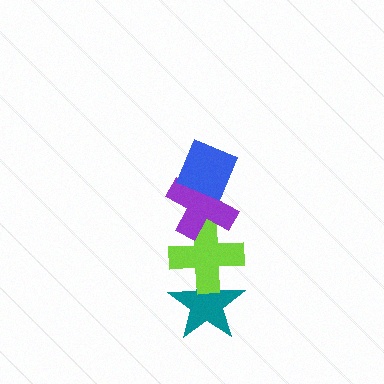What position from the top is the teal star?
The teal star is 4th from the top.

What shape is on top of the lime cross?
The purple cross is on top of the lime cross.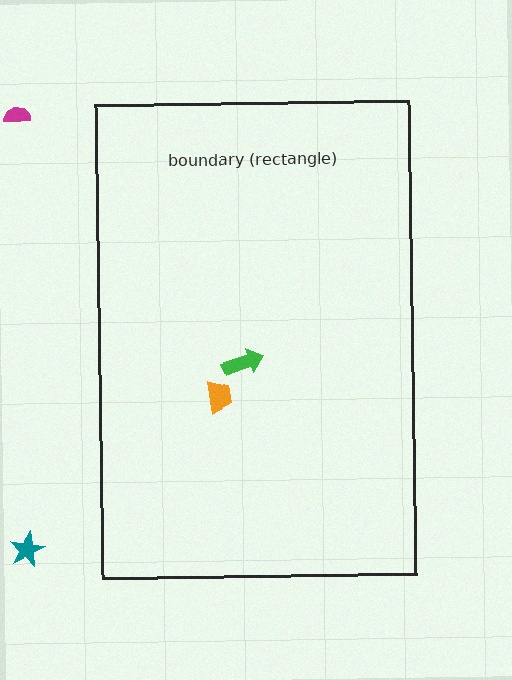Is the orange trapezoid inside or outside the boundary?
Inside.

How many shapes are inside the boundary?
2 inside, 2 outside.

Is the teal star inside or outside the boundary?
Outside.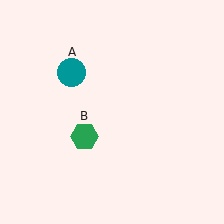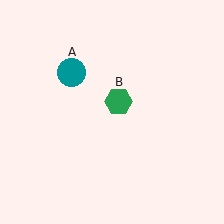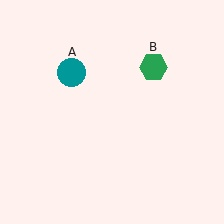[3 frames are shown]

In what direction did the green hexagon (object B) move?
The green hexagon (object B) moved up and to the right.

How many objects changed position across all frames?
1 object changed position: green hexagon (object B).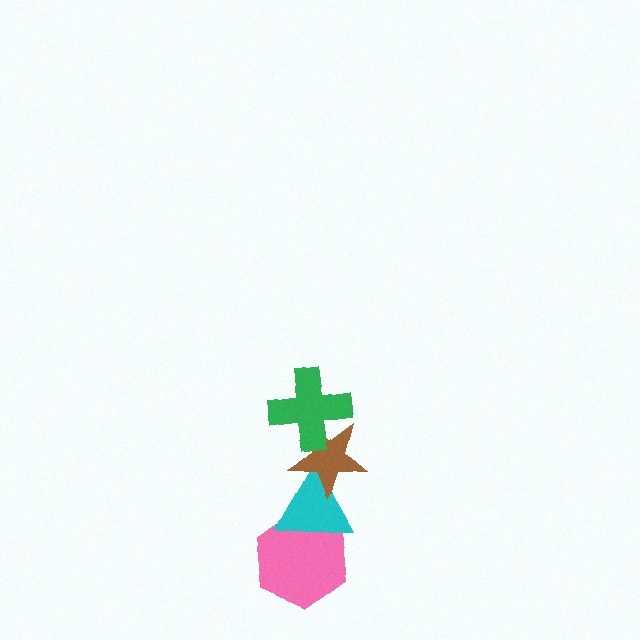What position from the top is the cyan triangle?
The cyan triangle is 3rd from the top.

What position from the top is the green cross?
The green cross is 1st from the top.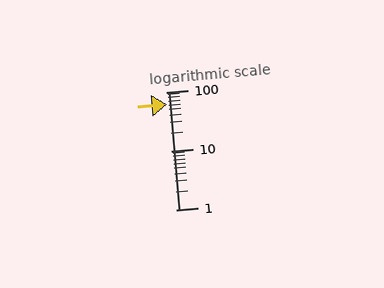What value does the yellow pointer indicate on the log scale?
The pointer indicates approximately 61.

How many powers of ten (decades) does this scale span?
The scale spans 2 decades, from 1 to 100.